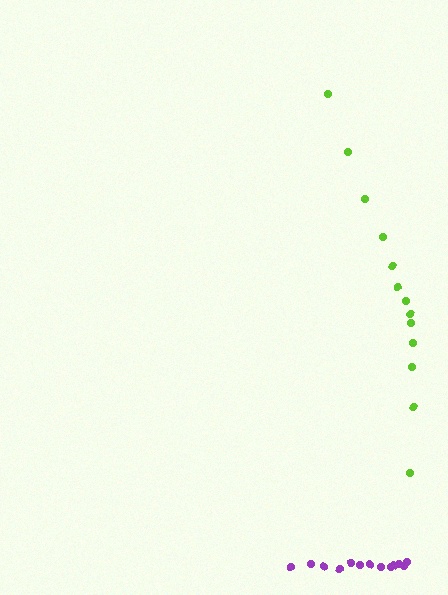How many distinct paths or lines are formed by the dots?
There are 2 distinct paths.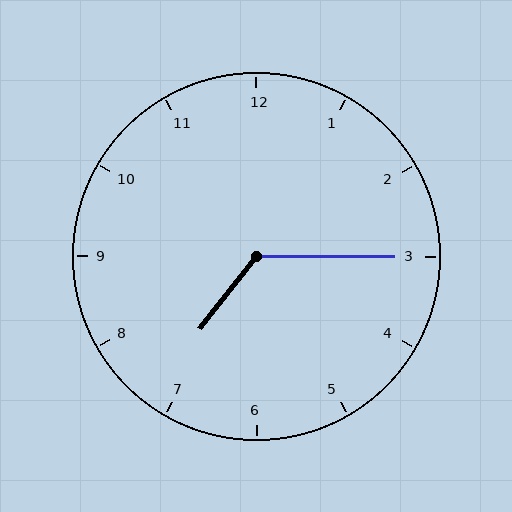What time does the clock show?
7:15.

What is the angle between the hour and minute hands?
Approximately 128 degrees.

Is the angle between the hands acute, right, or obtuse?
It is obtuse.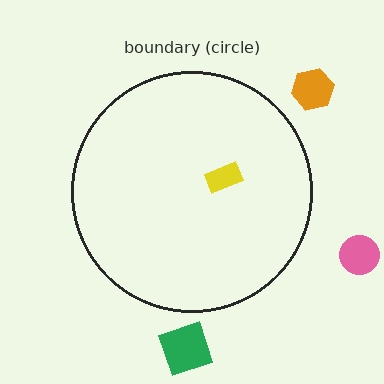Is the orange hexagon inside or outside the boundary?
Outside.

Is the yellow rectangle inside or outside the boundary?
Inside.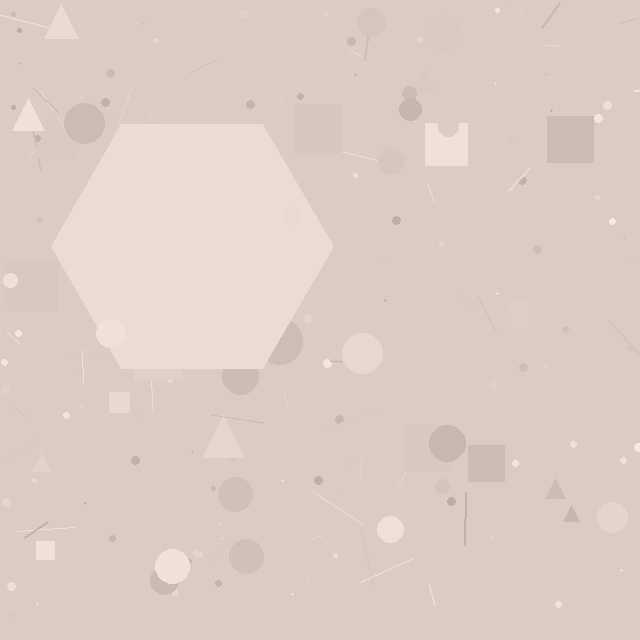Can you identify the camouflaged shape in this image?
The camouflaged shape is a hexagon.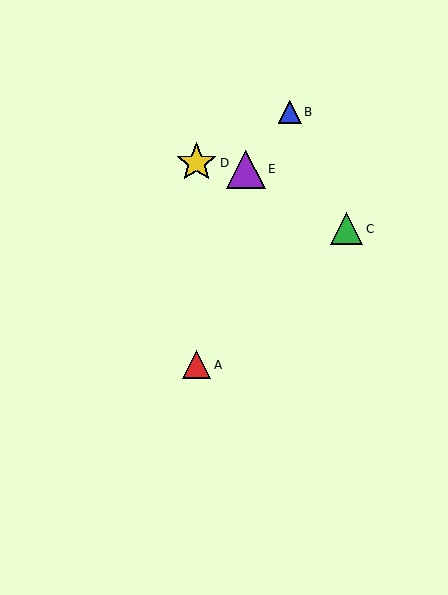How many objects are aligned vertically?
2 objects (A, D) are aligned vertically.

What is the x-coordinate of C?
Object C is at x≈347.